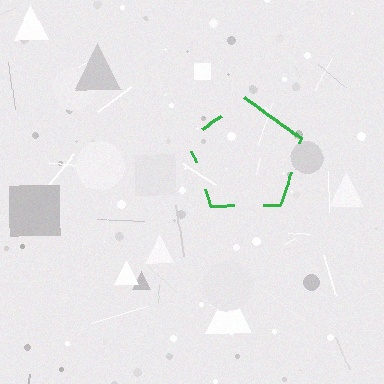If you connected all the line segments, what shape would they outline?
They would outline a pentagon.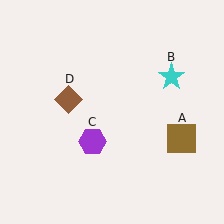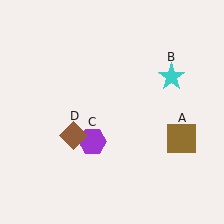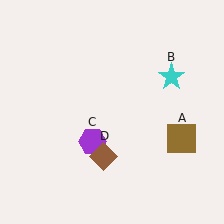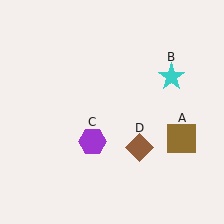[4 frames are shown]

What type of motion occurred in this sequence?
The brown diamond (object D) rotated counterclockwise around the center of the scene.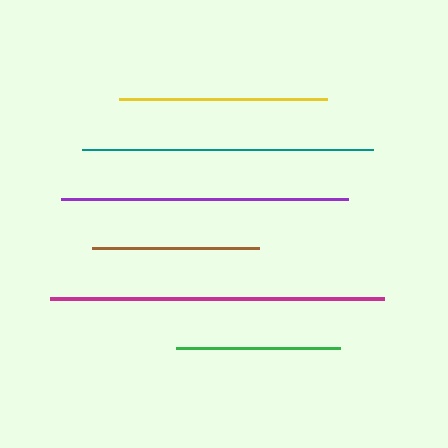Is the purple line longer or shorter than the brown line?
The purple line is longer than the brown line.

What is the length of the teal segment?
The teal segment is approximately 291 pixels long.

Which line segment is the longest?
The magenta line is the longest at approximately 334 pixels.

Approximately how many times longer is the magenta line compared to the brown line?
The magenta line is approximately 2.0 times the length of the brown line.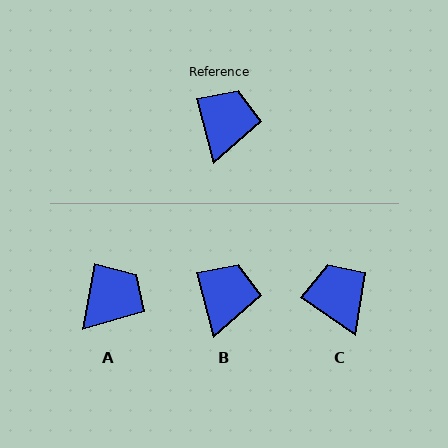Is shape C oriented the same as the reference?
No, it is off by about 40 degrees.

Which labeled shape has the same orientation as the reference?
B.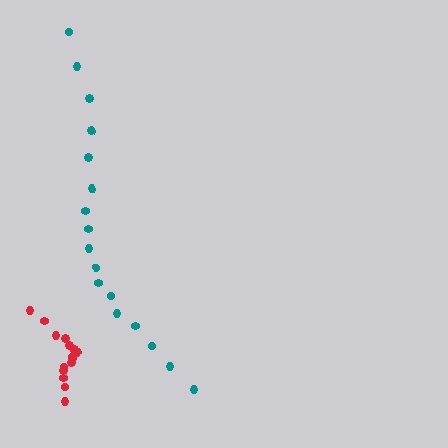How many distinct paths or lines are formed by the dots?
There are 2 distinct paths.